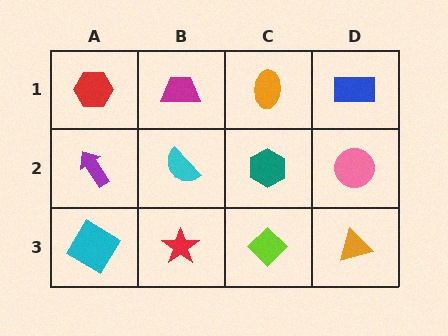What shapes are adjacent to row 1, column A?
A purple arrow (row 2, column A), a magenta trapezoid (row 1, column B).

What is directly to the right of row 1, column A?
A magenta trapezoid.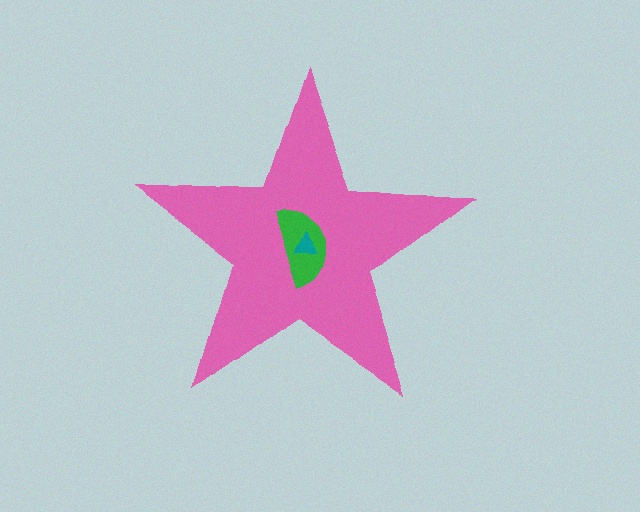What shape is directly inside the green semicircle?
The teal triangle.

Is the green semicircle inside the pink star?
Yes.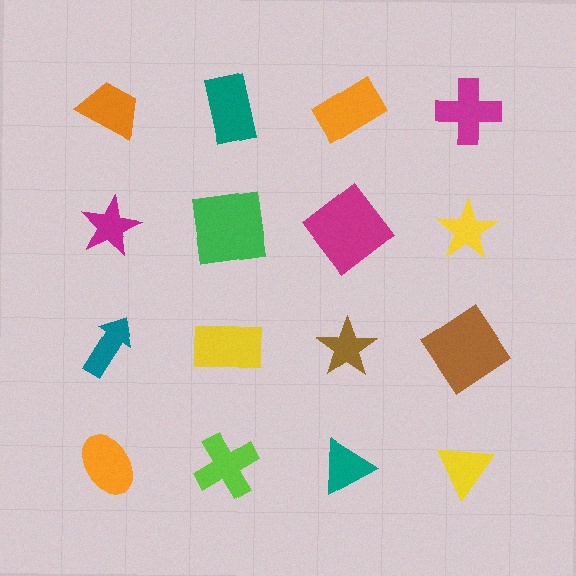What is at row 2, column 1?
A magenta star.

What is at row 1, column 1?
An orange trapezoid.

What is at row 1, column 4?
A magenta cross.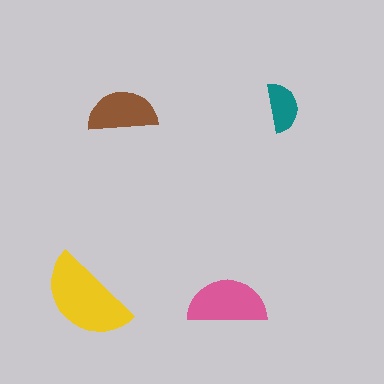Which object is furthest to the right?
The teal semicircle is rightmost.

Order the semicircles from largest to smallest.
the yellow one, the pink one, the brown one, the teal one.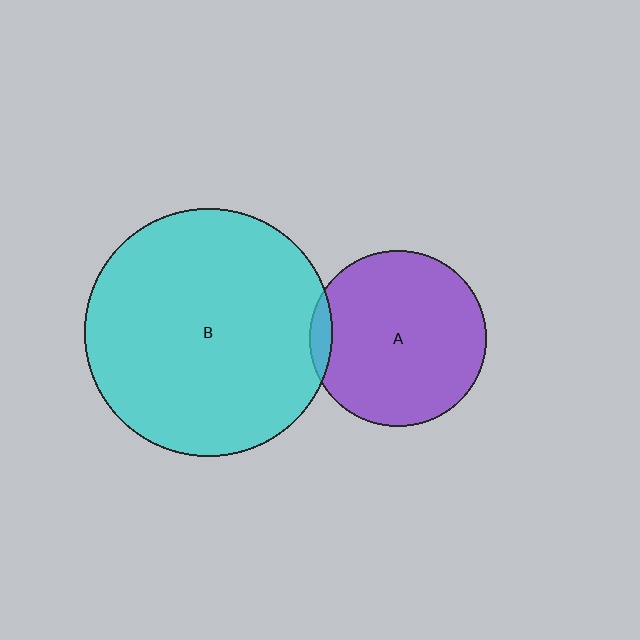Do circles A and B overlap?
Yes.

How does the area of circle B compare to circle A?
Approximately 2.0 times.